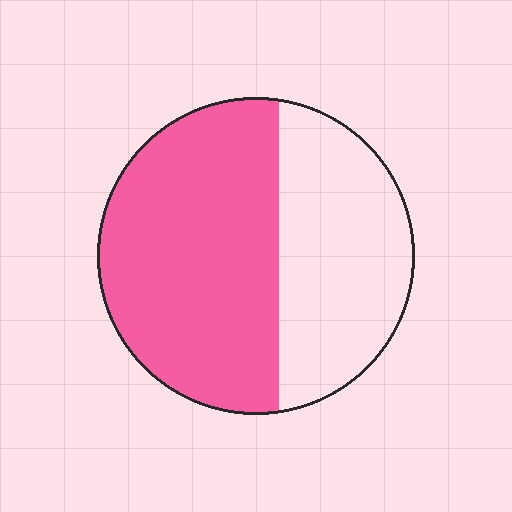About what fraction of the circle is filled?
About three fifths (3/5).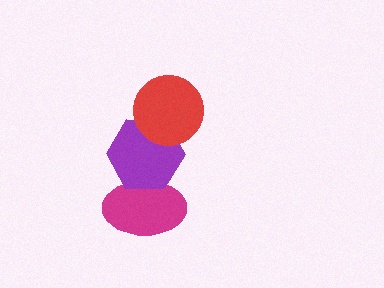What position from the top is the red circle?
The red circle is 1st from the top.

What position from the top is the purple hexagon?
The purple hexagon is 2nd from the top.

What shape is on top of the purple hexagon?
The red circle is on top of the purple hexagon.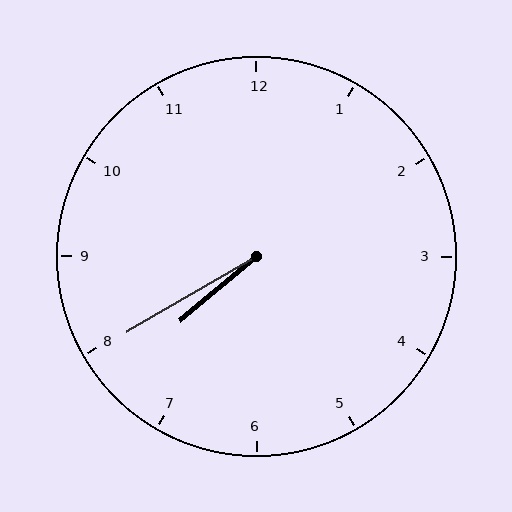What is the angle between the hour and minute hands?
Approximately 10 degrees.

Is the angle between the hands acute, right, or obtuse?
It is acute.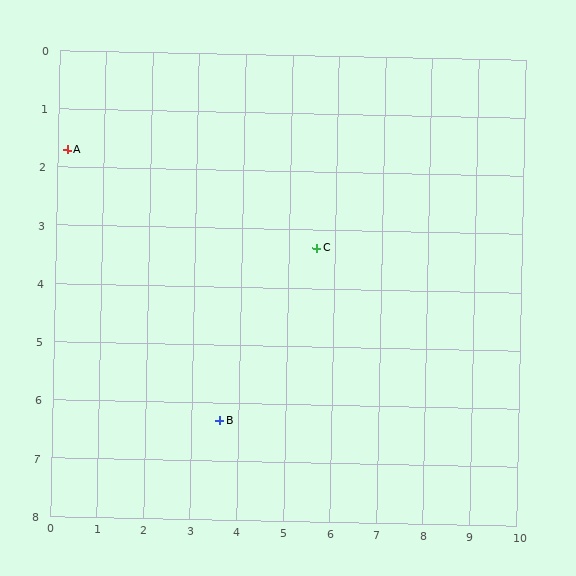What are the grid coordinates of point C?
Point C is at approximately (5.6, 3.3).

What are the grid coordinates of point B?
Point B is at approximately (3.6, 6.3).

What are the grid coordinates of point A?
Point A is at approximately (0.2, 1.7).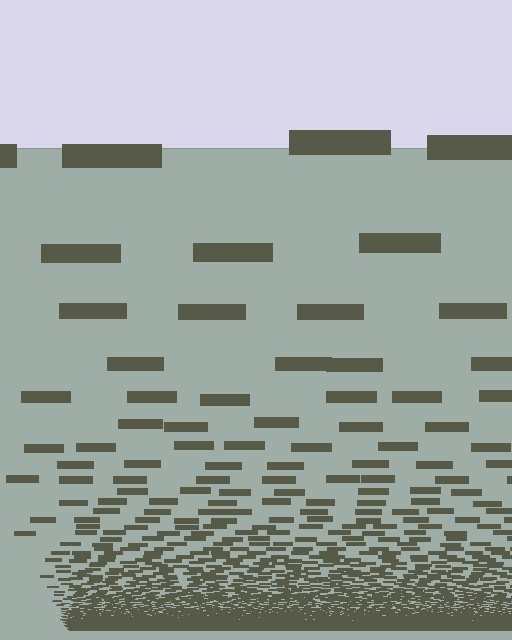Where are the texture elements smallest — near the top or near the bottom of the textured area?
Near the bottom.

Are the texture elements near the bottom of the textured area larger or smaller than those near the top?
Smaller. The gradient is inverted — elements near the bottom are smaller and denser.